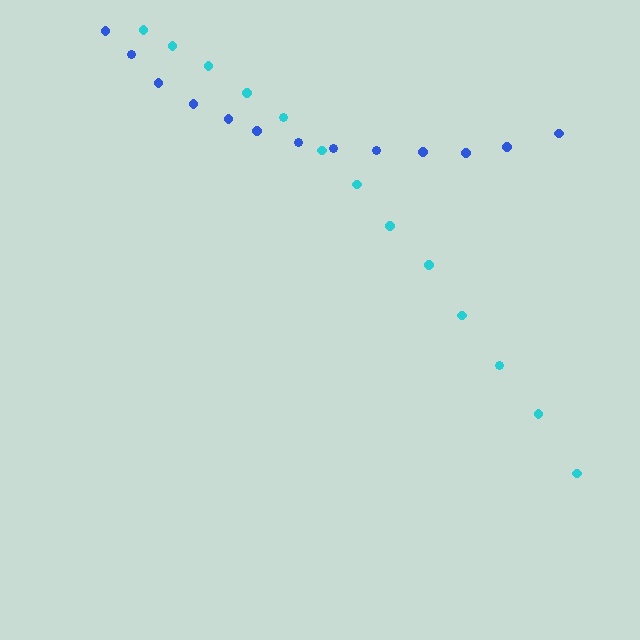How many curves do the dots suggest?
There are 2 distinct paths.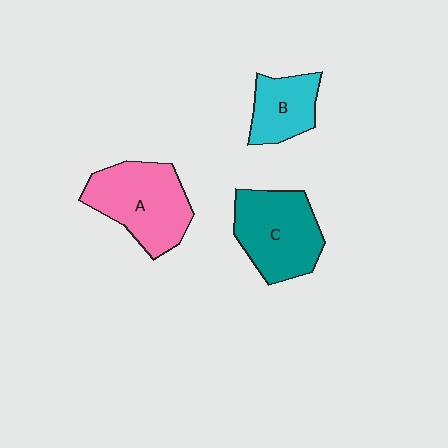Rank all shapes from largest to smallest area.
From largest to smallest: A (pink), C (teal), B (cyan).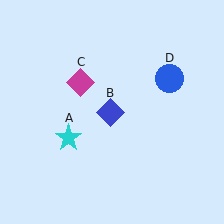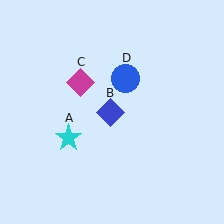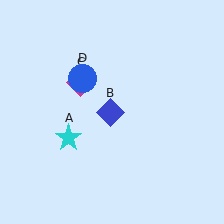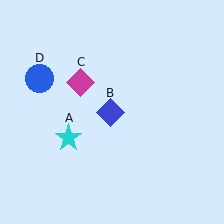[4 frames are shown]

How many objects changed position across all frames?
1 object changed position: blue circle (object D).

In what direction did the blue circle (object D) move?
The blue circle (object D) moved left.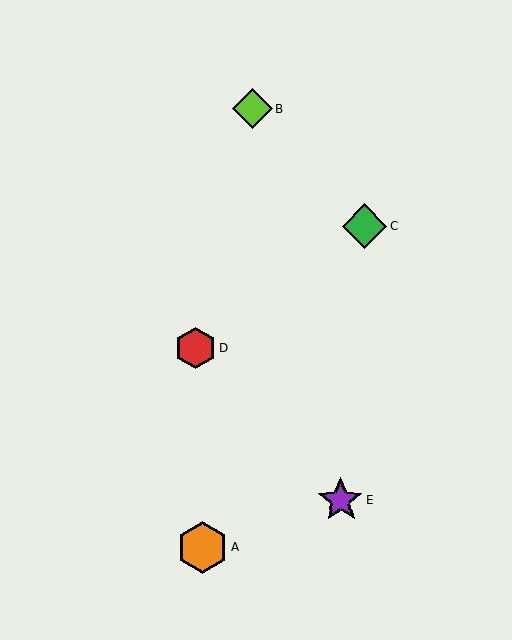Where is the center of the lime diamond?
The center of the lime diamond is at (253, 109).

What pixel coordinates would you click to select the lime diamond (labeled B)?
Click at (253, 109) to select the lime diamond B.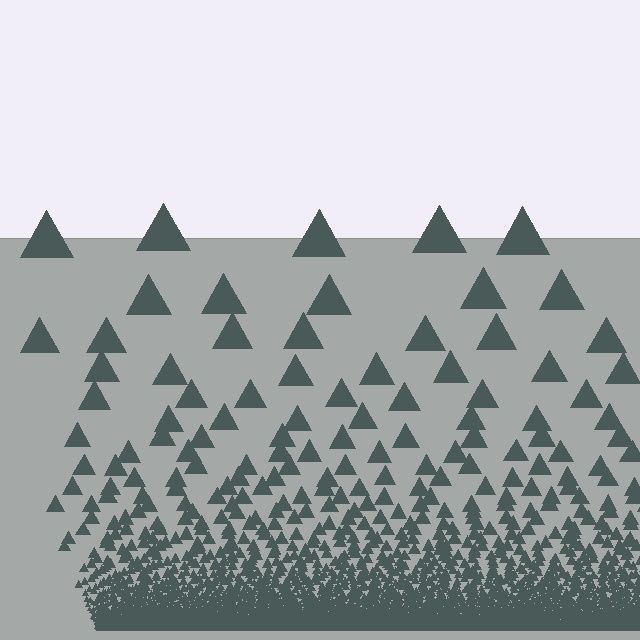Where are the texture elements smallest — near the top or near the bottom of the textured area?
Near the bottom.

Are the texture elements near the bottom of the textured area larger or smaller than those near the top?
Smaller. The gradient is inverted — elements near the bottom are smaller and denser.